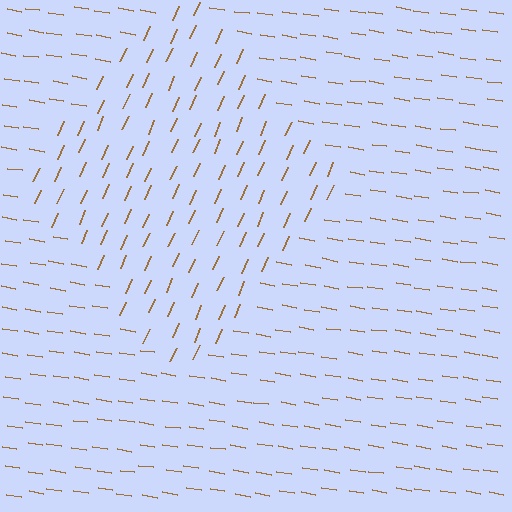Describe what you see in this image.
The image is filled with small brown line segments. A diamond region in the image has lines oriented differently from the surrounding lines, creating a visible texture boundary.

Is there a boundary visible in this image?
Yes, there is a texture boundary formed by a change in line orientation.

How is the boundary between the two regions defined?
The boundary is defined purely by a change in line orientation (approximately 75 degrees difference). All lines are the same color and thickness.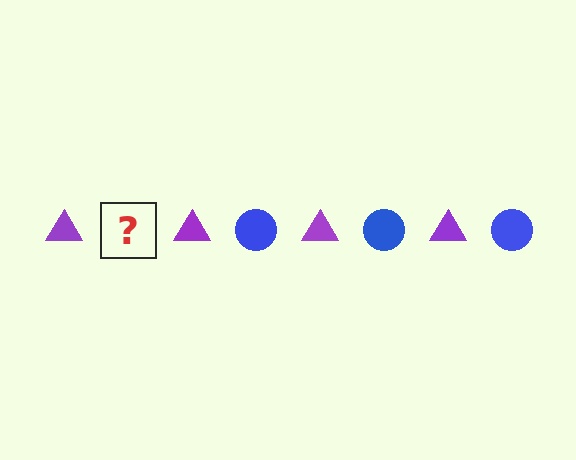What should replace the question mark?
The question mark should be replaced with a blue circle.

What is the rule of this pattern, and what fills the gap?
The rule is that the pattern alternates between purple triangle and blue circle. The gap should be filled with a blue circle.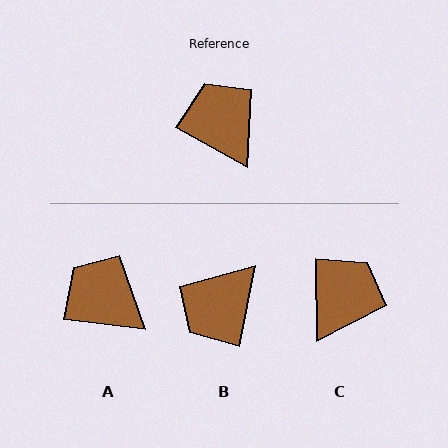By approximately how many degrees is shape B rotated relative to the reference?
Approximately 109 degrees counter-clockwise.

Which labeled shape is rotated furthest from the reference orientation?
B, about 109 degrees away.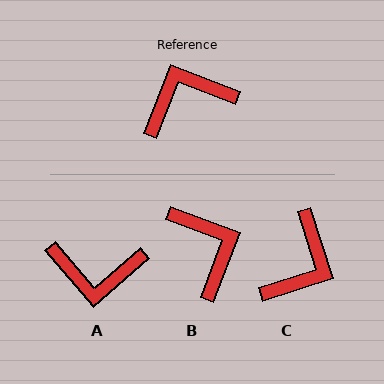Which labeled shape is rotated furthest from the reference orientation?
A, about 152 degrees away.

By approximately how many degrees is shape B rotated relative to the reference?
Approximately 89 degrees clockwise.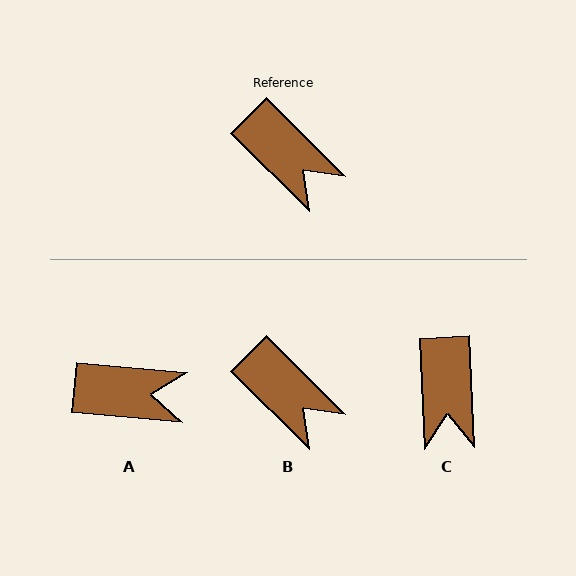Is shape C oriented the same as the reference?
No, it is off by about 42 degrees.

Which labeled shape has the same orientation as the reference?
B.